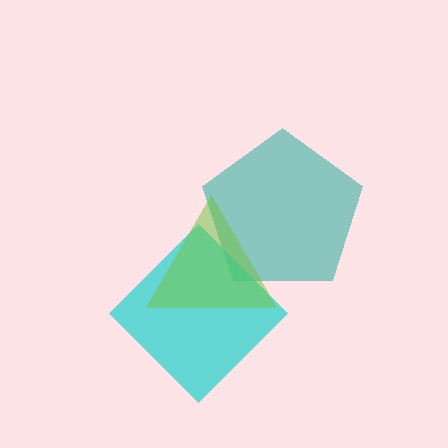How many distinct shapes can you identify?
There are 3 distinct shapes: a teal pentagon, a cyan diamond, a lime triangle.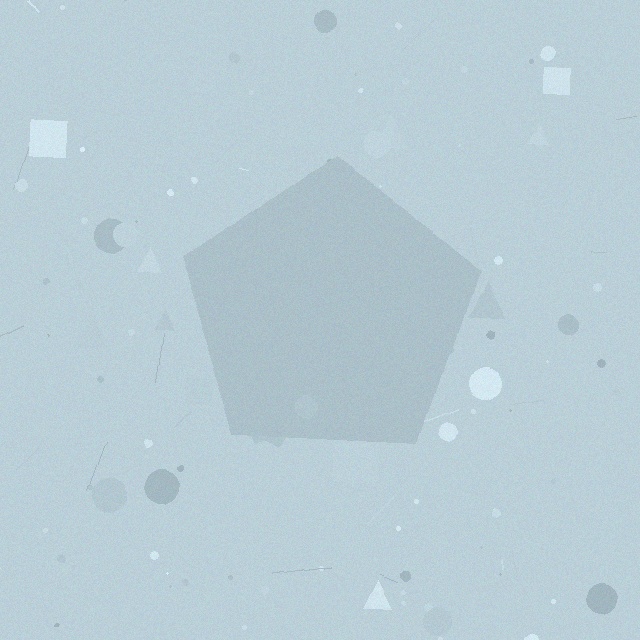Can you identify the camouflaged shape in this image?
The camouflaged shape is a pentagon.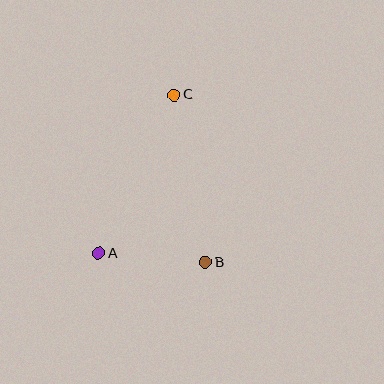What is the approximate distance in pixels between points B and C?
The distance between B and C is approximately 170 pixels.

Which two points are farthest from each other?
Points A and C are farthest from each other.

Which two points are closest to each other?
Points A and B are closest to each other.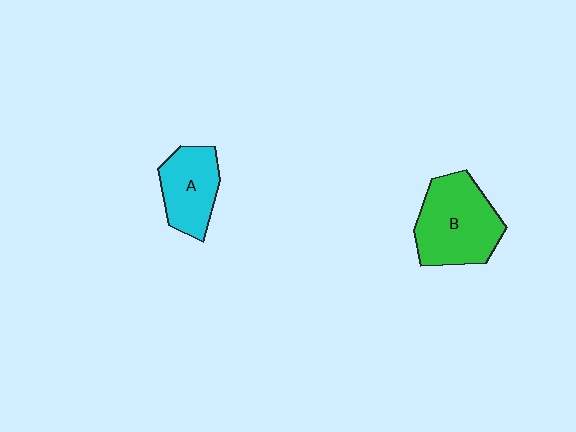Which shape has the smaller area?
Shape A (cyan).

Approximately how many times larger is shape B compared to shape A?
Approximately 1.5 times.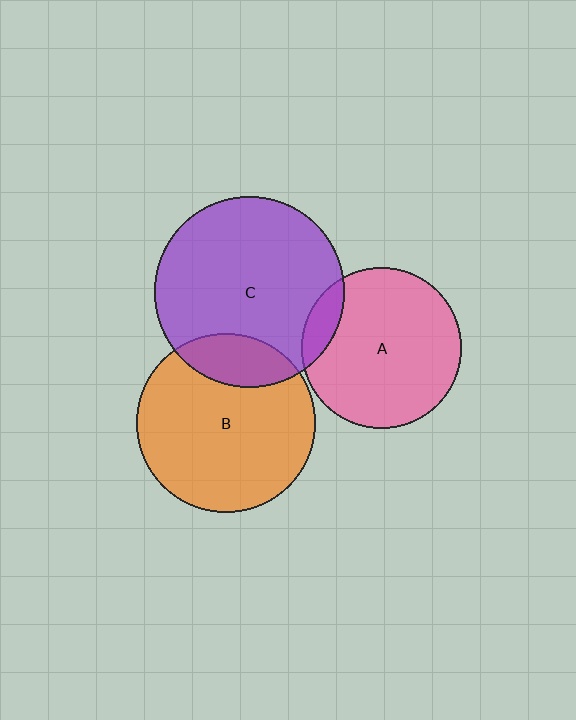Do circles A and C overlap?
Yes.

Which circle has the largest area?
Circle C (purple).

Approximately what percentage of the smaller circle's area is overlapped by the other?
Approximately 10%.